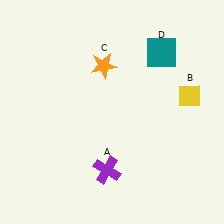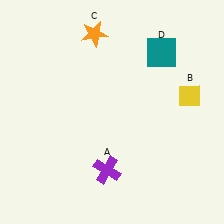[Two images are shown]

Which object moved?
The orange star (C) moved up.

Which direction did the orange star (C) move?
The orange star (C) moved up.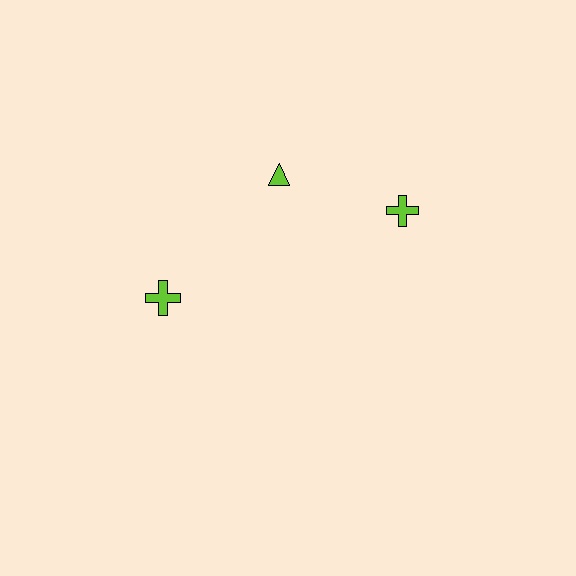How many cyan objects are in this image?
There are no cyan objects.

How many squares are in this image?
There are no squares.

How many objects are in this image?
There are 3 objects.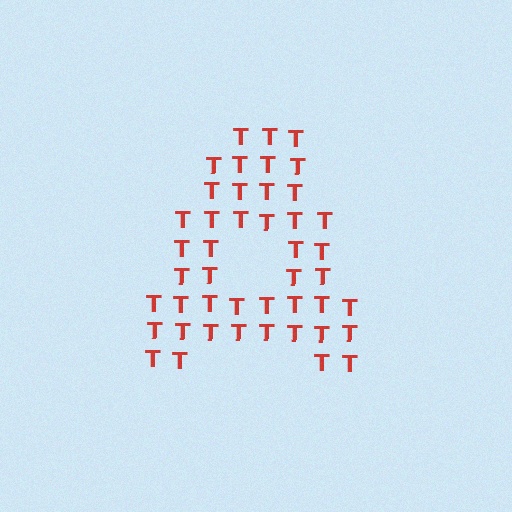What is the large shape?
The large shape is the letter A.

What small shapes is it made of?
It is made of small letter T's.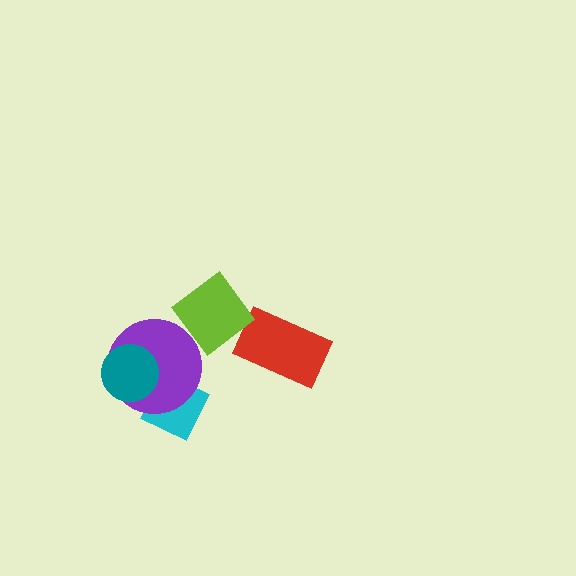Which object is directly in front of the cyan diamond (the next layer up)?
The purple circle is directly in front of the cyan diamond.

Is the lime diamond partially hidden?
No, no other shape covers it.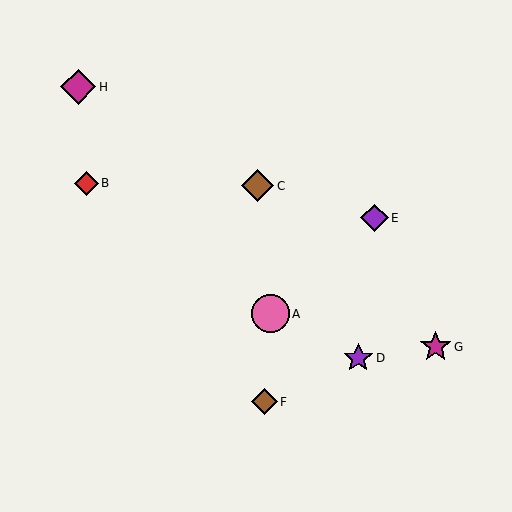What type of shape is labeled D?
Shape D is a purple star.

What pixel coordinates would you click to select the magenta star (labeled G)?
Click at (436, 347) to select the magenta star G.